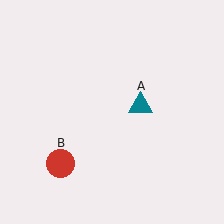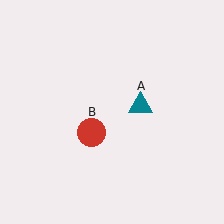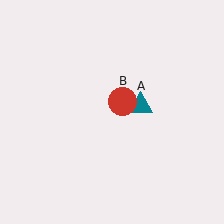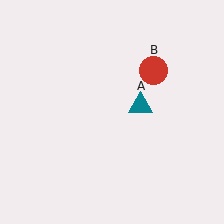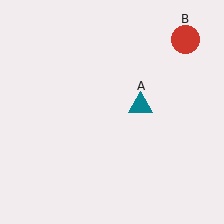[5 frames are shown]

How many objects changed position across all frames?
1 object changed position: red circle (object B).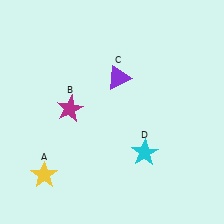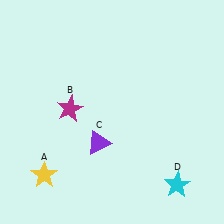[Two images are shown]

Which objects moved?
The objects that moved are: the purple triangle (C), the cyan star (D).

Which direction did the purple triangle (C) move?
The purple triangle (C) moved down.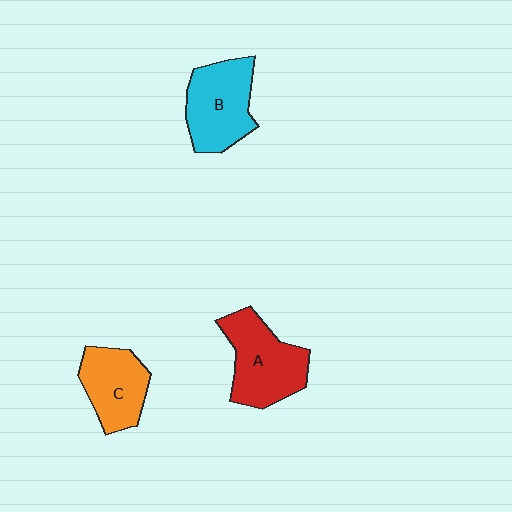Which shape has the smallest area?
Shape C (orange).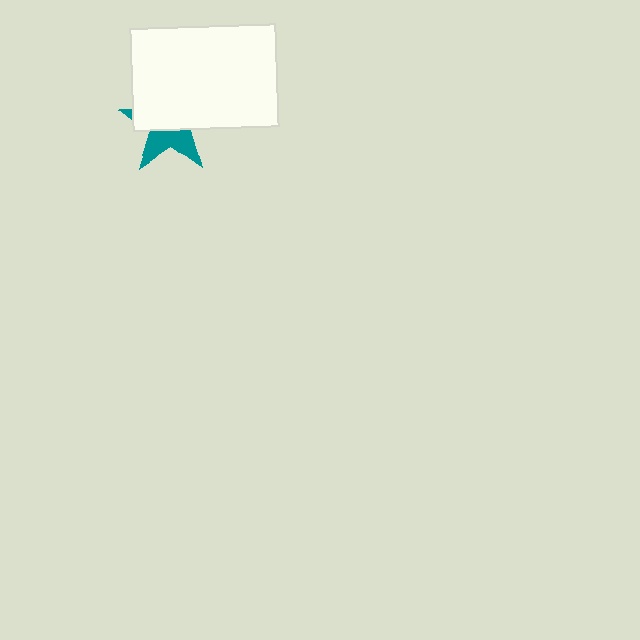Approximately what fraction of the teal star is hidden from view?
Roughly 59% of the teal star is hidden behind the white rectangle.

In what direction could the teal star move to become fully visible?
The teal star could move down. That would shift it out from behind the white rectangle entirely.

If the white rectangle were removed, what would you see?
You would see the complete teal star.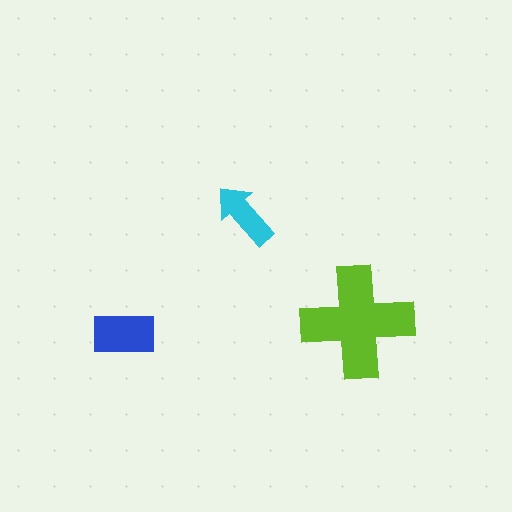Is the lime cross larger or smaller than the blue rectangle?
Larger.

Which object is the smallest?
The cyan arrow.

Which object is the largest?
The lime cross.